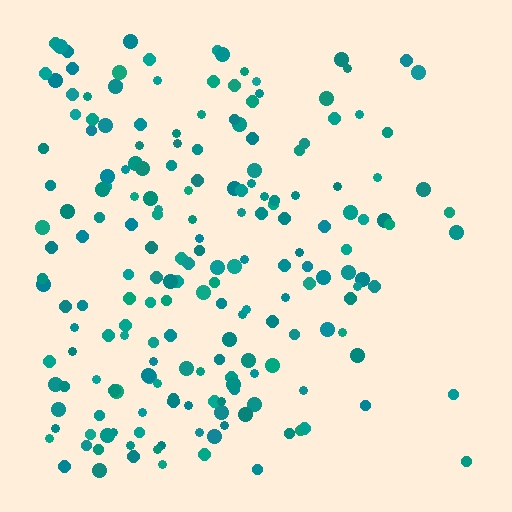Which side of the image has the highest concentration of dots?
The left.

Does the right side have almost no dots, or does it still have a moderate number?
Still a moderate number, just noticeably fewer than the left.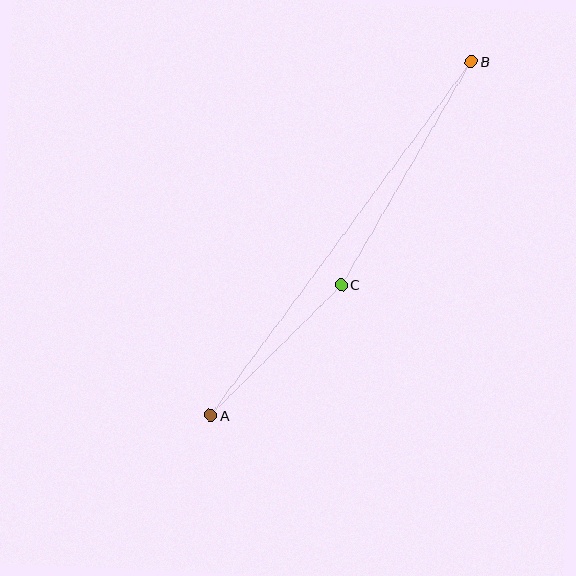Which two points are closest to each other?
Points A and C are closest to each other.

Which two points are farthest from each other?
Points A and B are farthest from each other.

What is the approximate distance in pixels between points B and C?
The distance between B and C is approximately 258 pixels.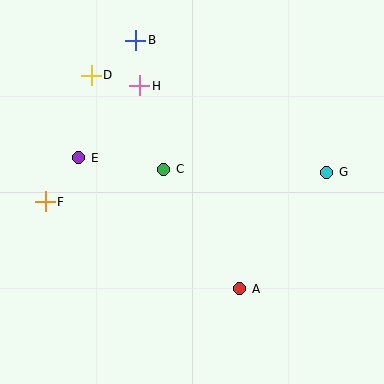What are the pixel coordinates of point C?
Point C is at (164, 169).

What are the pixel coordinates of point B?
Point B is at (136, 40).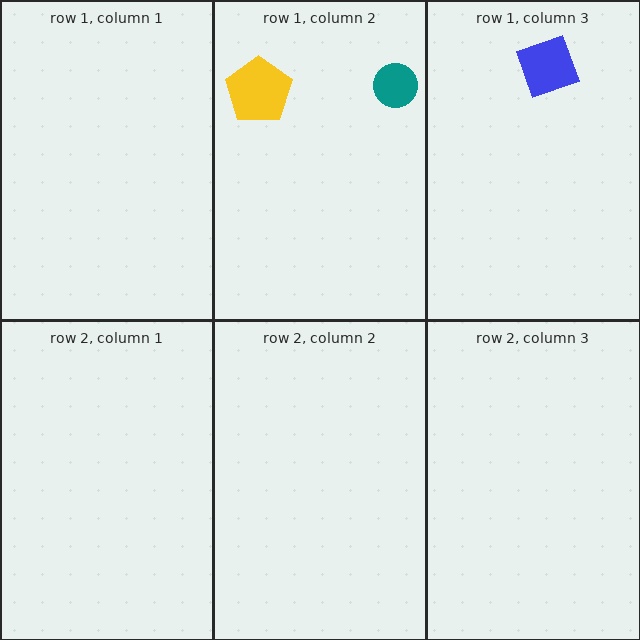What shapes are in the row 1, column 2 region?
The teal circle, the yellow pentagon.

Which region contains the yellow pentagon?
The row 1, column 2 region.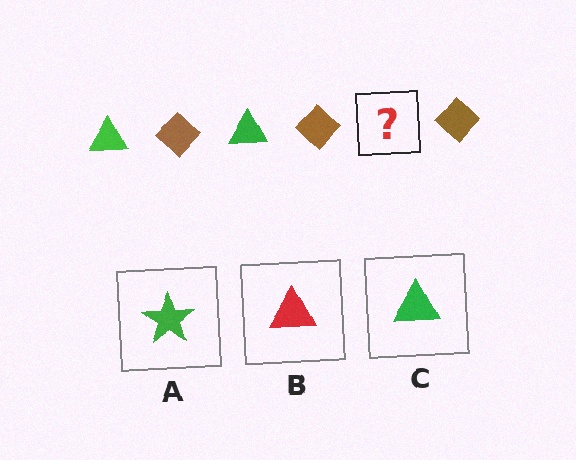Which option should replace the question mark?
Option C.